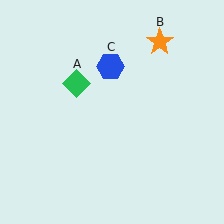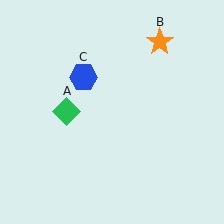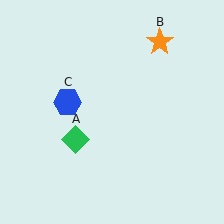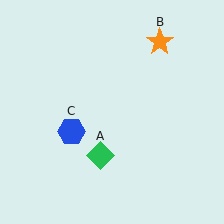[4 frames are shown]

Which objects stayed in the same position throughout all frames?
Orange star (object B) remained stationary.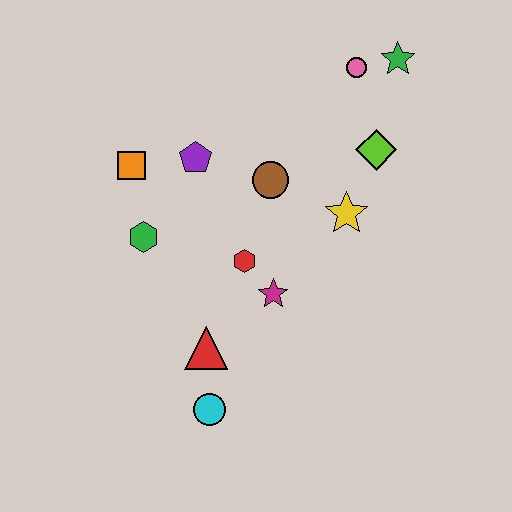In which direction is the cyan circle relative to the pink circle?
The cyan circle is below the pink circle.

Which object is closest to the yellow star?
The lime diamond is closest to the yellow star.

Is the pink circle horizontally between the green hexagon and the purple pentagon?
No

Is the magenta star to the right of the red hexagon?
Yes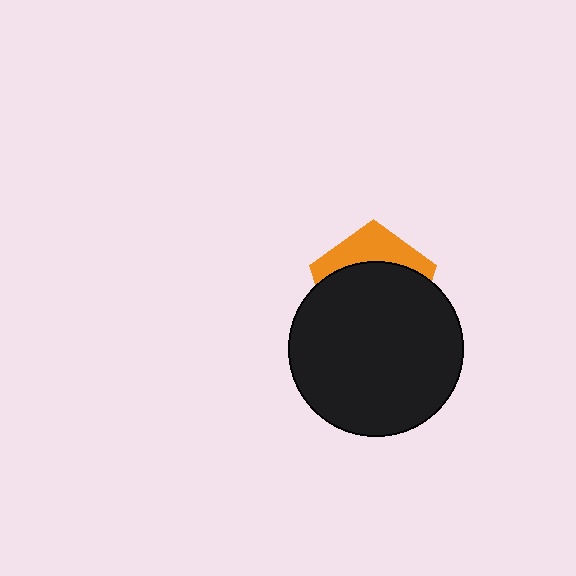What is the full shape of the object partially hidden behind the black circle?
The partially hidden object is an orange pentagon.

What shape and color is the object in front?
The object in front is a black circle.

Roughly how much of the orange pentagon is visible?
A small part of it is visible (roughly 31%).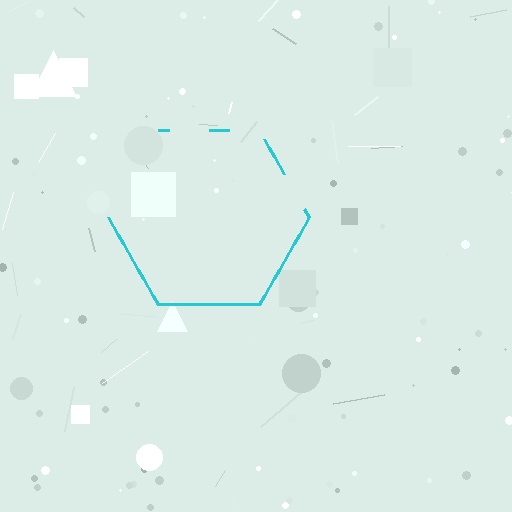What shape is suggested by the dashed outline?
The dashed outline suggests a hexagon.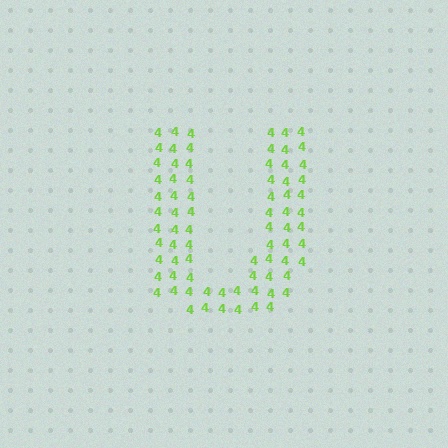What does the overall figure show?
The overall figure shows the letter U.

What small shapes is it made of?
It is made of small digit 4's.